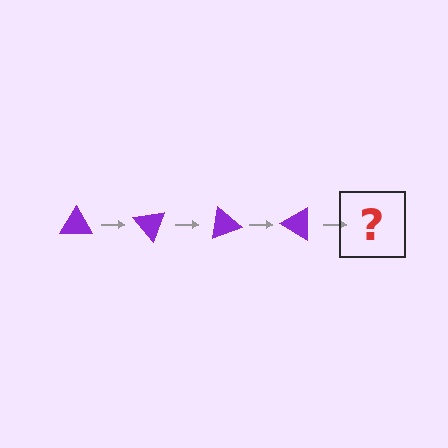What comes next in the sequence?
The next element should be a purple triangle rotated 200 degrees.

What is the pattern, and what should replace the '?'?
The pattern is that the triangle rotates 50 degrees each step. The '?' should be a purple triangle rotated 200 degrees.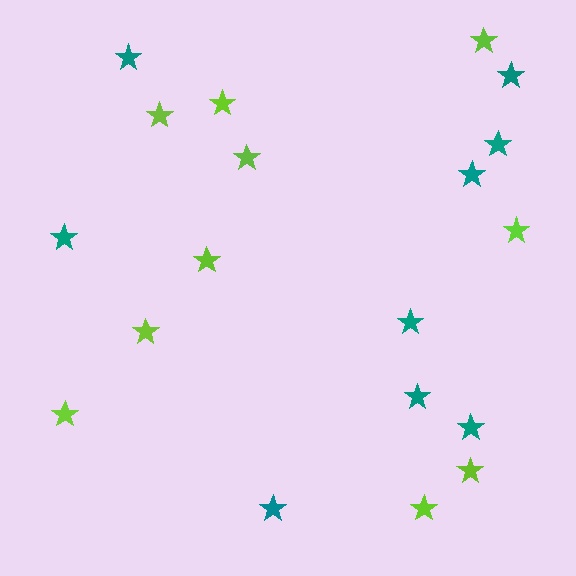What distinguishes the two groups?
There are 2 groups: one group of teal stars (9) and one group of lime stars (10).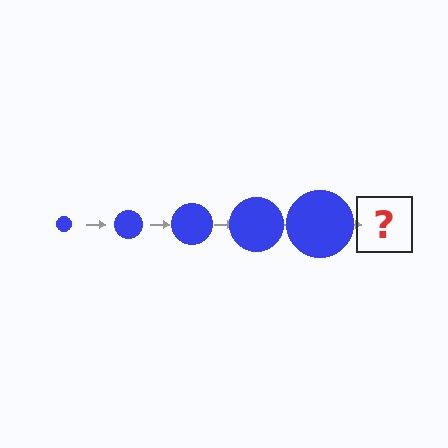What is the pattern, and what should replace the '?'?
The pattern is that the circle gets progressively larger each step. The '?' should be a blue circle, larger than the previous one.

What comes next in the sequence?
The next element should be a blue circle, larger than the previous one.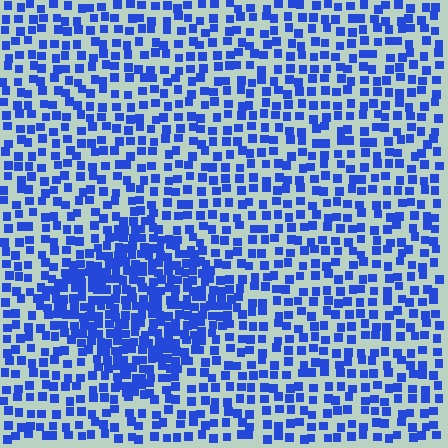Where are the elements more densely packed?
The elements are more densely packed inside the diamond boundary.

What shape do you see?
I see a diamond.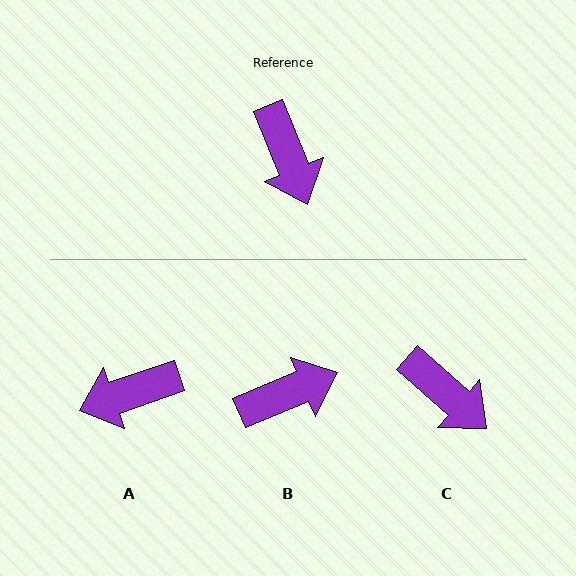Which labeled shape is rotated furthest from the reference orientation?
A, about 93 degrees away.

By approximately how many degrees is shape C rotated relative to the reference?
Approximately 26 degrees counter-clockwise.